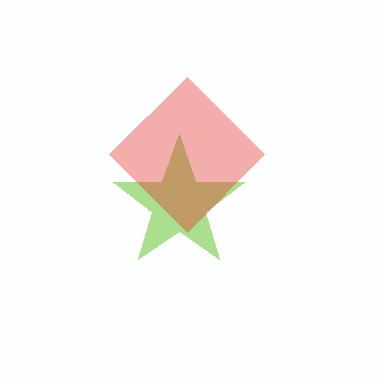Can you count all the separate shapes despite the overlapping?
Yes, there are 2 separate shapes.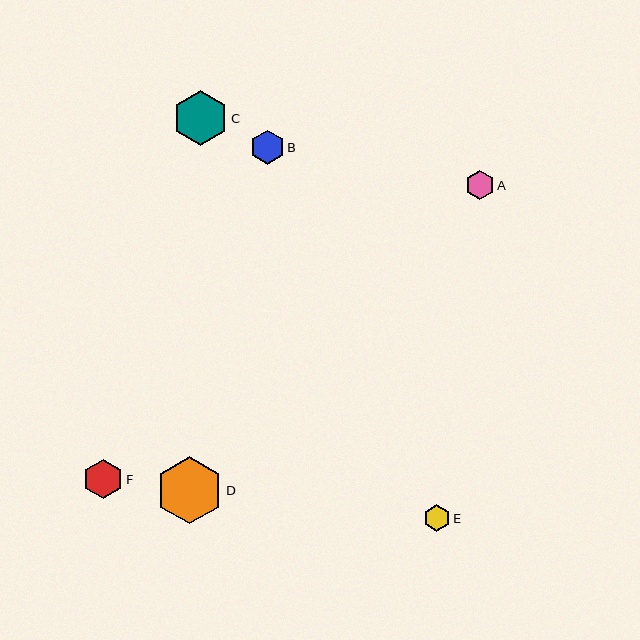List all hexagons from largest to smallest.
From largest to smallest: D, C, F, B, A, E.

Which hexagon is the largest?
Hexagon D is the largest with a size of approximately 67 pixels.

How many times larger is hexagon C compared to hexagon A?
Hexagon C is approximately 1.9 times the size of hexagon A.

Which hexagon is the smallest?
Hexagon E is the smallest with a size of approximately 27 pixels.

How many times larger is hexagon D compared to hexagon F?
Hexagon D is approximately 1.7 times the size of hexagon F.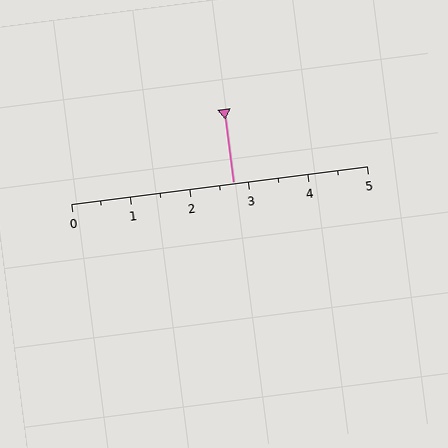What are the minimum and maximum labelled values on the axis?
The axis runs from 0 to 5.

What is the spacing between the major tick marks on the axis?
The major ticks are spaced 1 apart.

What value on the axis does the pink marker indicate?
The marker indicates approximately 2.8.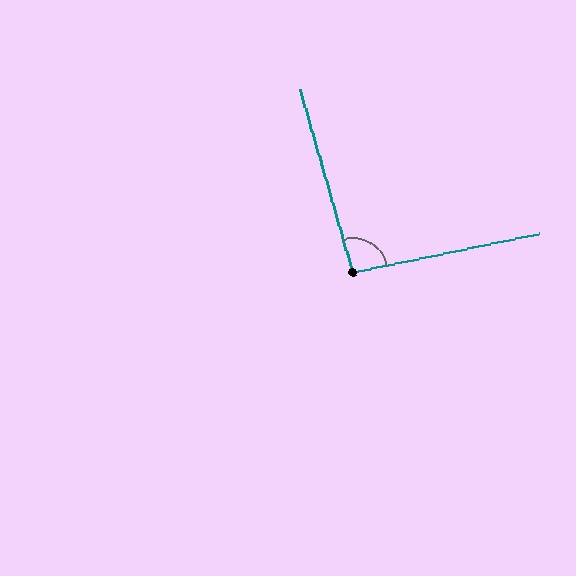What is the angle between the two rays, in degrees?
Approximately 94 degrees.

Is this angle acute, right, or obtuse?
It is approximately a right angle.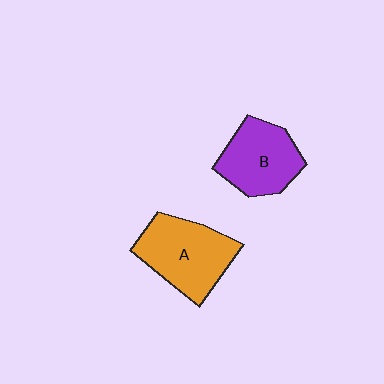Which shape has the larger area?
Shape A (orange).